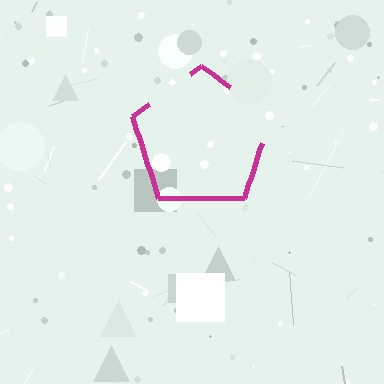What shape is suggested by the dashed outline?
The dashed outline suggests a pentagon.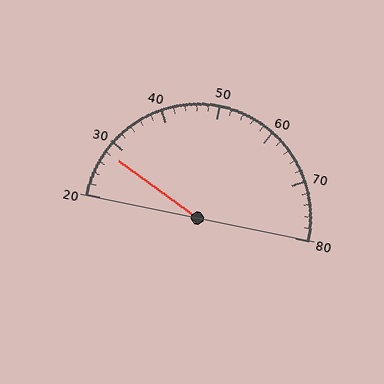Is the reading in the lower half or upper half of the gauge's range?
The reading is in the lower half of the range (20 to 80).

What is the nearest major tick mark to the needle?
The nearest major tick mark is 30.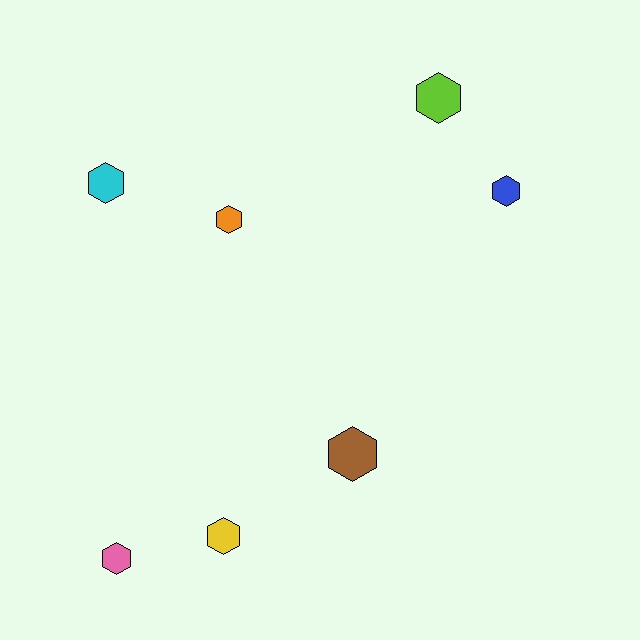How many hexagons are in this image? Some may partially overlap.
There are 7 hexagons.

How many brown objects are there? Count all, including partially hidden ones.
There is 1 brown object.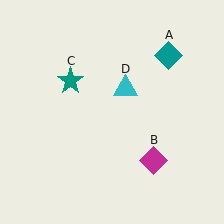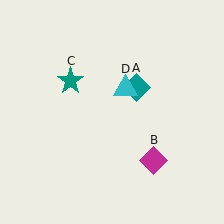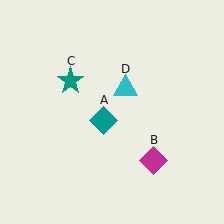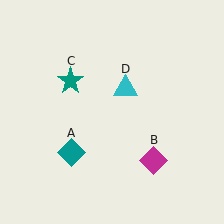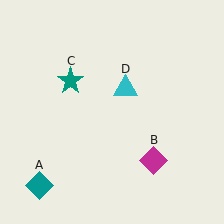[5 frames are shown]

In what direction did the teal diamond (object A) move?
The teal diamond (object A) moved down and to the left.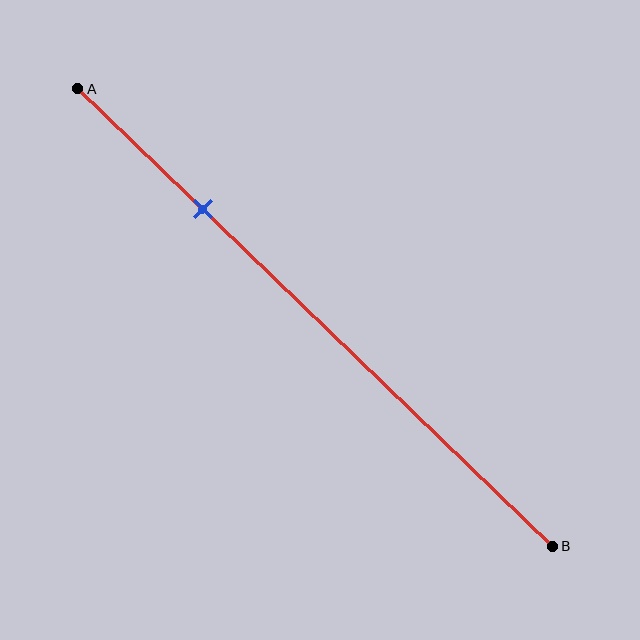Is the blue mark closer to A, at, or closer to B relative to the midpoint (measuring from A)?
The blue mark is closer to point A than the midpoint of segment AB.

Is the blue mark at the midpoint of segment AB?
No, the mark is at about 25% from A, not at the 50% midpoint.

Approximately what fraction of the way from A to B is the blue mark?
The blue mark is approximately 25% of the way from A to B.